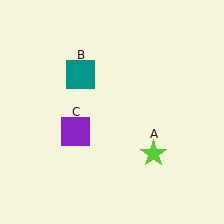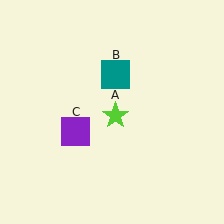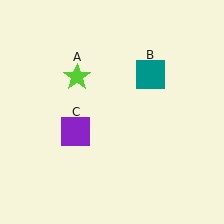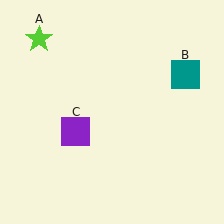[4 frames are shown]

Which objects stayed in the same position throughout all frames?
Purple square (object C) remained stationary.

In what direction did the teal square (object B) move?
The teal square (object B) moved right.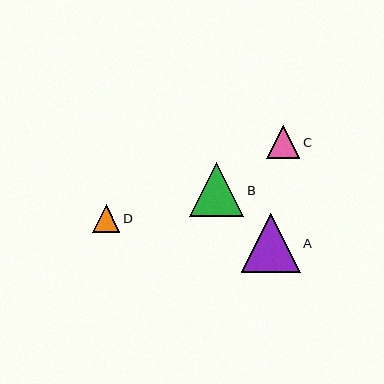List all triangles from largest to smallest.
From largest to smallest: A, B, C, D.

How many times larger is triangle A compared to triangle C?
Triangle A is approximately 1.8 times the size of triangle C.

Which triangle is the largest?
Triangle A is the largest with a size of approximately 59 pixels.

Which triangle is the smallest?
Triangle D is the smallest with a size of approximately 28 pixels.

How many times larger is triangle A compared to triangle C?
Triangle A is approximately 1.8 times the size of triangle C.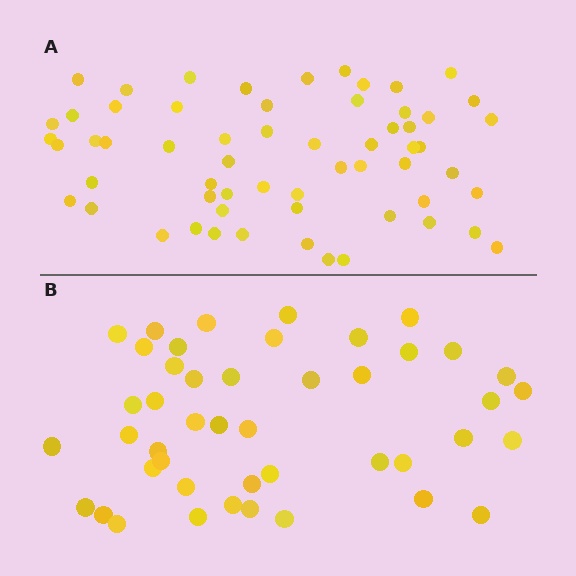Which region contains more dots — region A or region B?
Region A (the top region) has more dots.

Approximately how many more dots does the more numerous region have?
Region A has approximately 15 more dots than region B.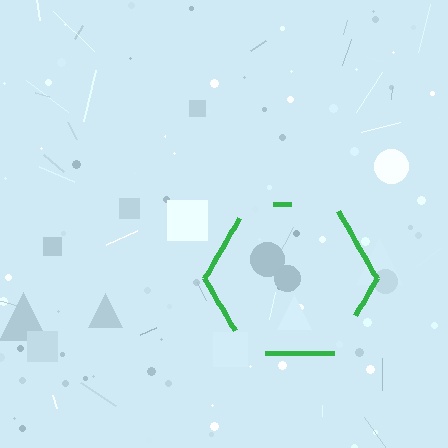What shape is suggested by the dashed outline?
The dashed outline suggests a hexagon.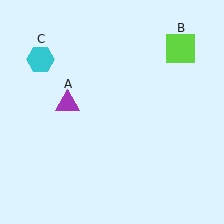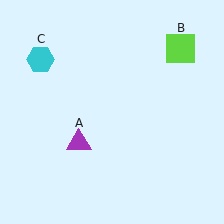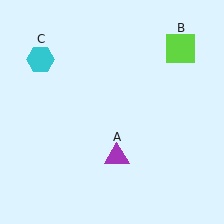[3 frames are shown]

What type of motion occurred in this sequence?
The purple triangle (object A) rotated counterclockwise around the center of the scene.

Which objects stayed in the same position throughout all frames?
Lime square (object B) and cyan hexagon (object C) remained stationary.